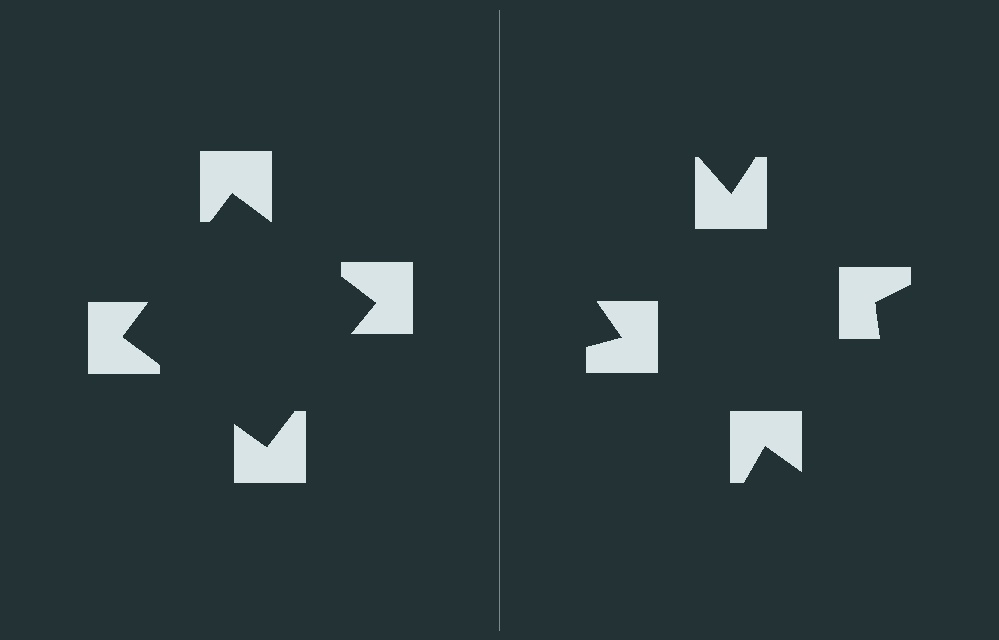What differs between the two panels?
The notched squares are positioned identically on both sides; only the wedge orientations differ. On the left they align to a square; on the right they are misaligned.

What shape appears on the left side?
An illusory square.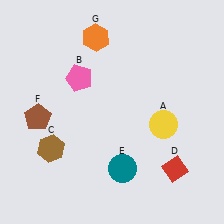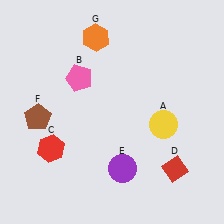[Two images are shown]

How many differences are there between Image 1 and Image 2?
There are 2 differences between the two images.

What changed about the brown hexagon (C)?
In Image 1, C is brown. In Image 2, it changed to red.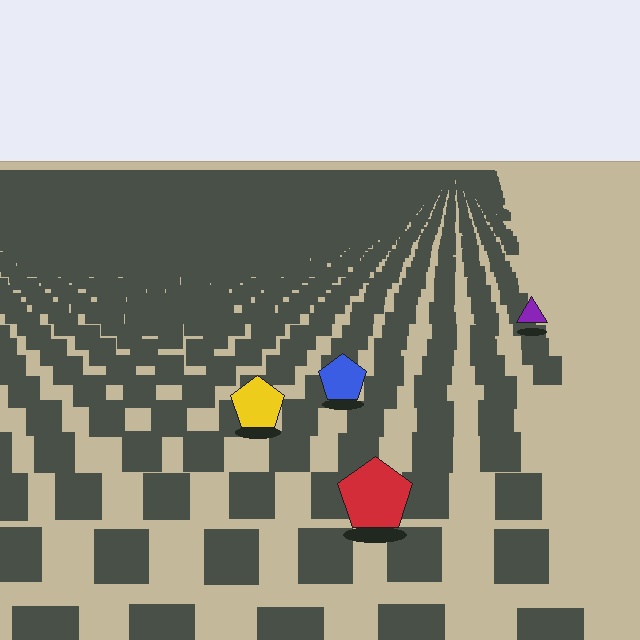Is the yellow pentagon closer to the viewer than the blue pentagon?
Yes. The yellow pentagon is closer — you can tell from the texture gradient: the ground texture is coarser near it.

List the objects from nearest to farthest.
From nearest to farthest: the red pentagon, the yellow pentagon, the blue pentagon, the purple triangle.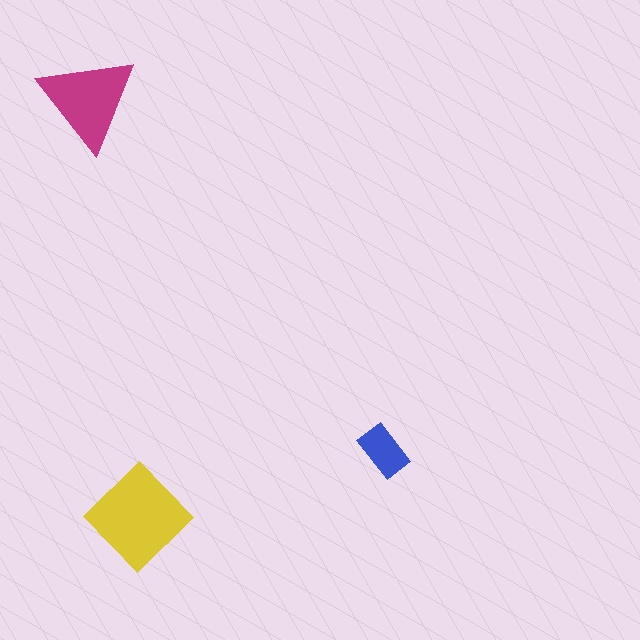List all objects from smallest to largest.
The blue rectangle, the magenta triangle, the yellow diamond.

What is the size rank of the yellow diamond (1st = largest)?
1st.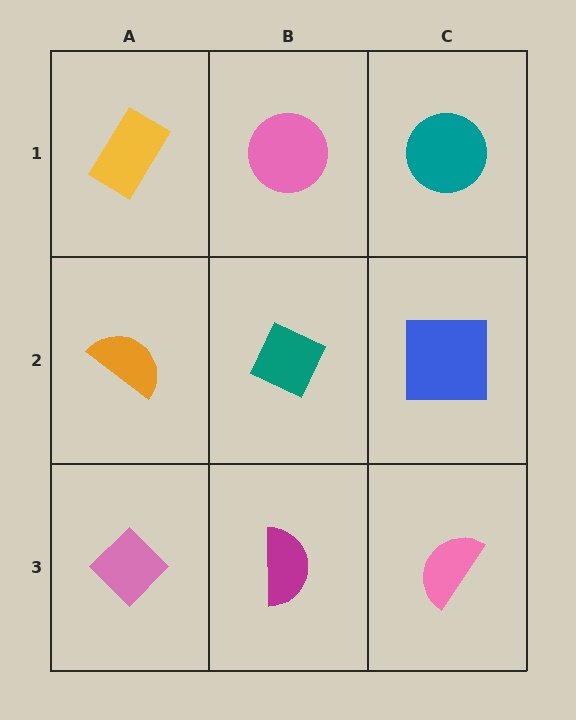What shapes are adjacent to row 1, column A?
An orange semicircle (row 2, column A), a pink circle (row 1, column B).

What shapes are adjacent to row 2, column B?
A pink circle (row 1, column B), a magenta semicircle (row 3, column B), an orange semicircle (row 2, column A), a blue square (row 2, column C).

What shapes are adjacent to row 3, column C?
A blue square (row 2, column C), a magenta semicircle (row 3, column B).